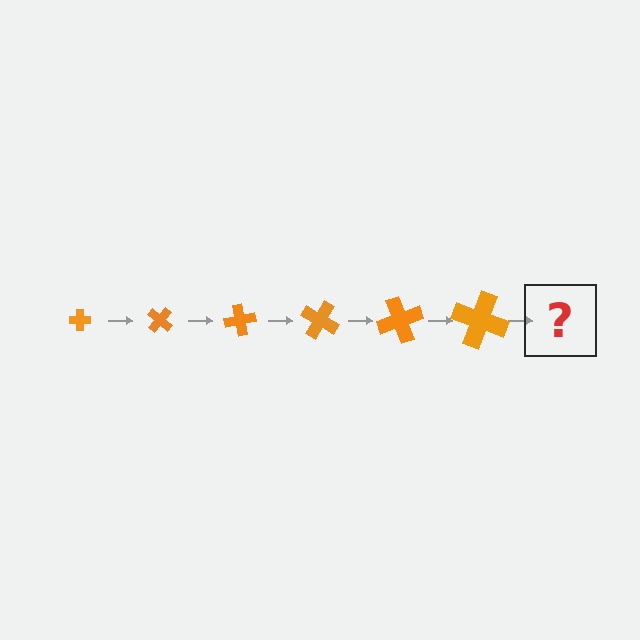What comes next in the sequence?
The next element should be a cross, larger than the previous one and rotated 240 degrees from the start.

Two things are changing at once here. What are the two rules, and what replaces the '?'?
The two rules are that the cross grows larger each step and it rotates 40 degrees each step. The '?' should be a cross, larger than the previous one and rotated 240 degrees from the start.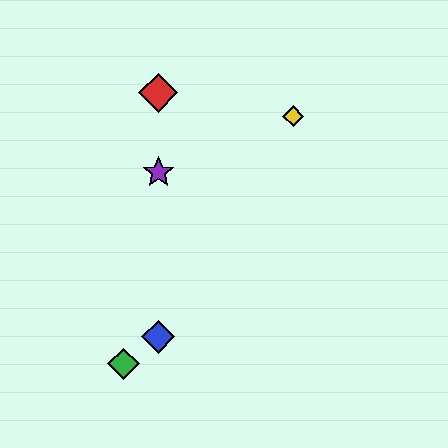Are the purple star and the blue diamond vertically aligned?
Yes, both are at x≈158.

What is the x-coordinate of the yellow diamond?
The yellow diamond is at x≈293.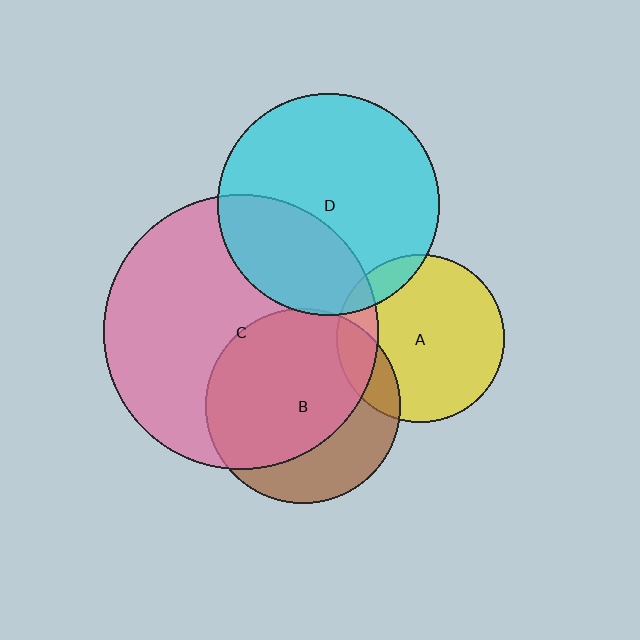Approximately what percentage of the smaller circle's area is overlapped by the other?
Approximately 70%.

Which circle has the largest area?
Circle C (pink).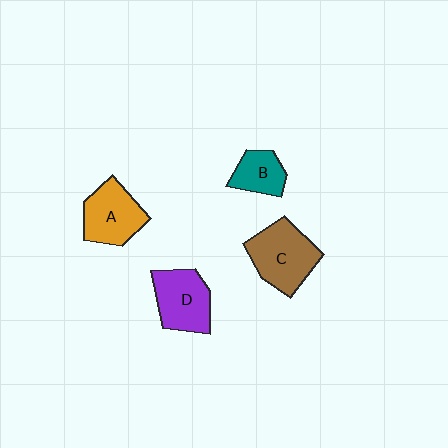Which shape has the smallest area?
Shape B (teal).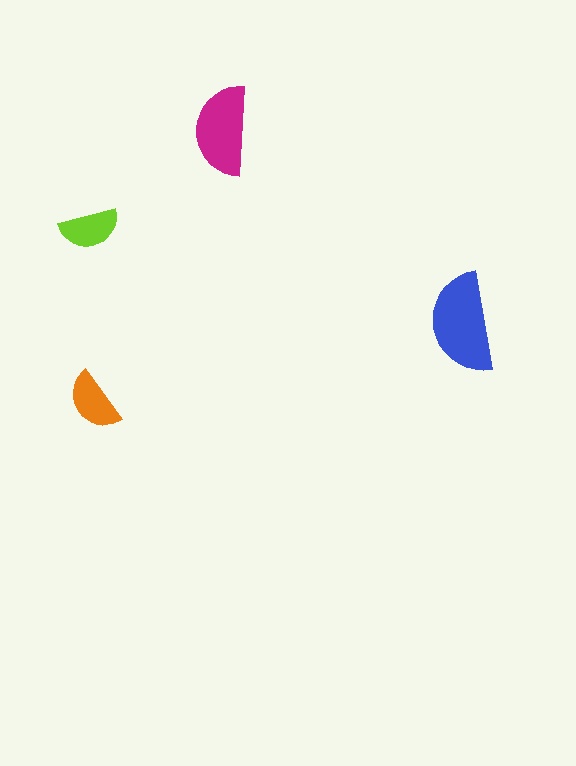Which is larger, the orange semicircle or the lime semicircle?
The orange one.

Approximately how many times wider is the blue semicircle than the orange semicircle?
About 1.5 times wider.